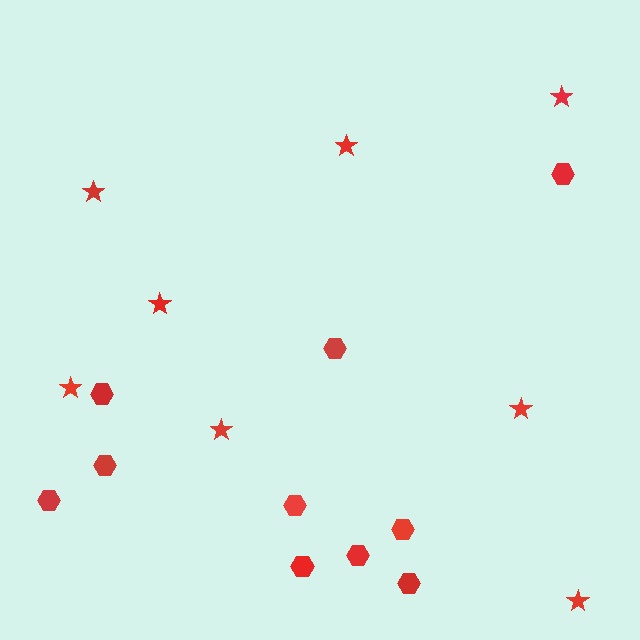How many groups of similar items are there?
There are 2 groups: one group of hexagons (10) and one group of stars (8).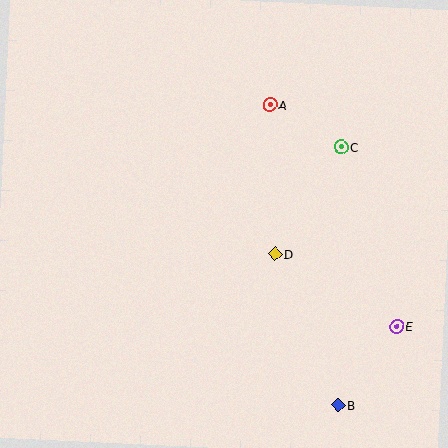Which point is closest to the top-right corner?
Point C is closest to the top-right corner.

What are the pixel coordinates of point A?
Point A is at (270, 105).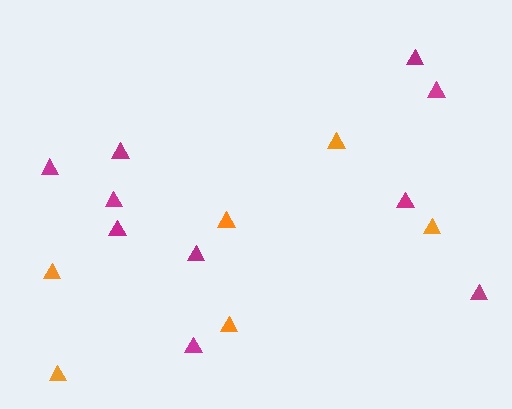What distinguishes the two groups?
There are 2 groups: one group of magenta triangles (10) and one group of orange triangles (6).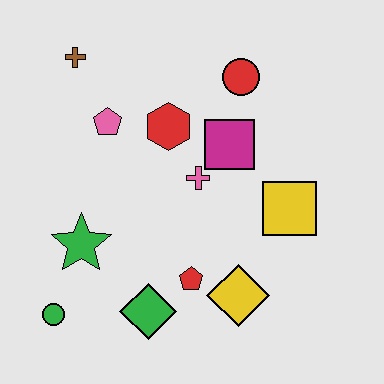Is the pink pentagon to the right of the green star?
Yes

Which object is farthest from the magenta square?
The green circle is farthest from the magenta square.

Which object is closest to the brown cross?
The pink pentagon is closest to the brown cross.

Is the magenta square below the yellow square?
No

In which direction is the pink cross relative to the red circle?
The pink cross is below the red circle.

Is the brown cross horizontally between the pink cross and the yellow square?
No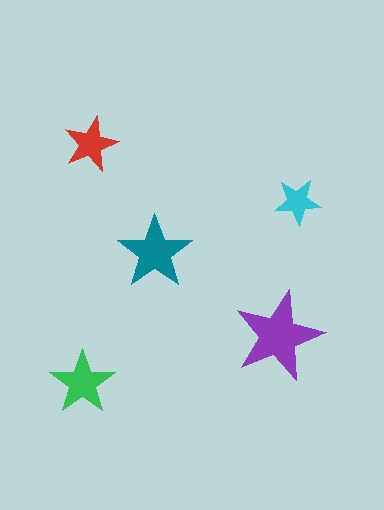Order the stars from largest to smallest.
the purple one, the teal one, the green one, the red one, the cyan one.